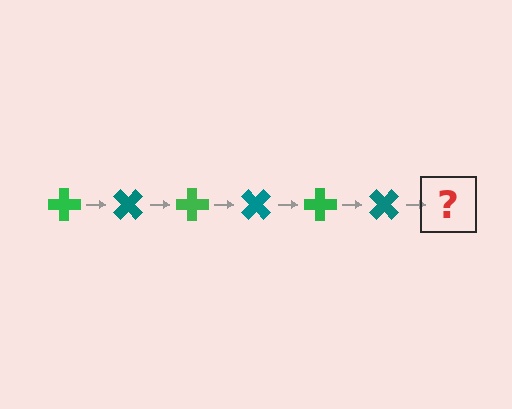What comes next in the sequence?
The next element should be a green cross, rotated 270 degrees from the start.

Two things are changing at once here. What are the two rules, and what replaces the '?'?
The two rules are that it rotates 45 degrees each step and the color cycles through green and teal. The '?' should be a green cross, rotated 270 degrees from the start.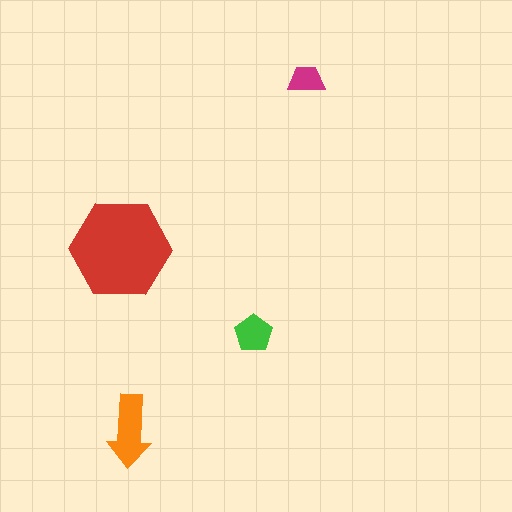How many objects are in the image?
There are 4 objects in the image.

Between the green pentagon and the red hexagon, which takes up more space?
The red hexagon.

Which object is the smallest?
The magenta trapezoid.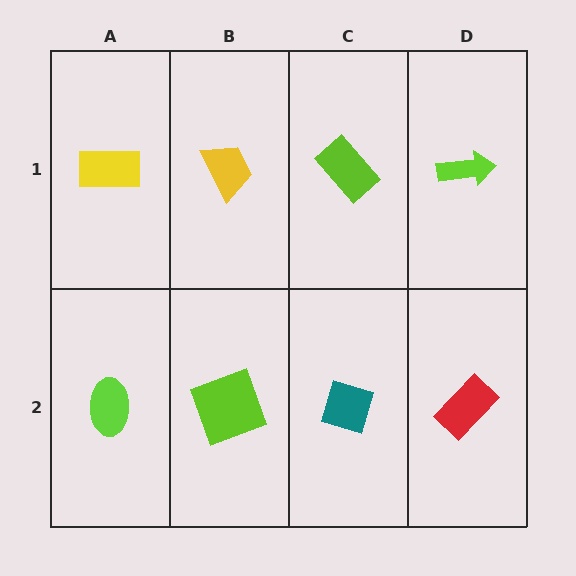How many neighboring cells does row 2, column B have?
3.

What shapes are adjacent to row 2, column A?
A yellow rectangle (row 1, column A), a lime square (row 2, column B).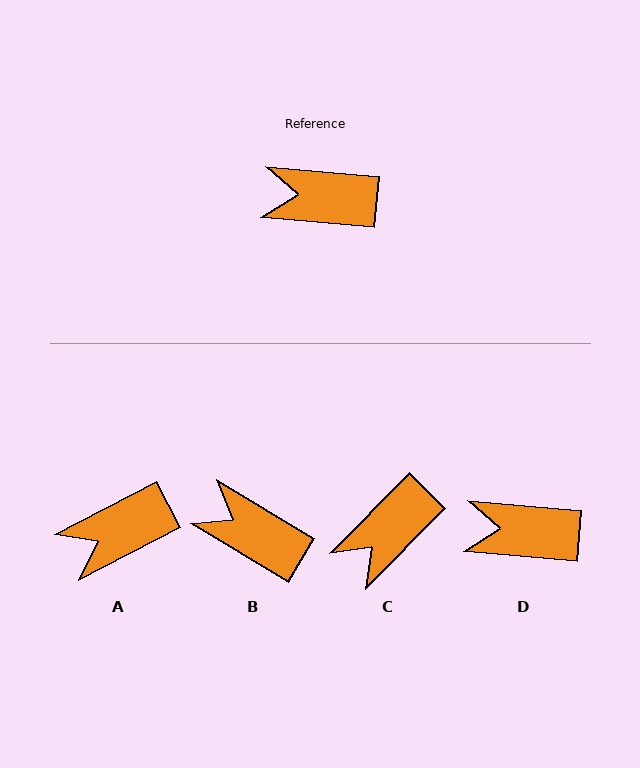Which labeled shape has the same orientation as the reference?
D.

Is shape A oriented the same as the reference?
No, it is off by about 33 degrees.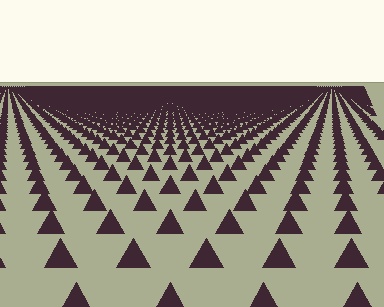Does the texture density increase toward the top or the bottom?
Density increases toward the top.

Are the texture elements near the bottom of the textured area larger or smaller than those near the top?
Larger. Near the bottom, elements are closer to the viewer and appear at a bigger on-screen size.